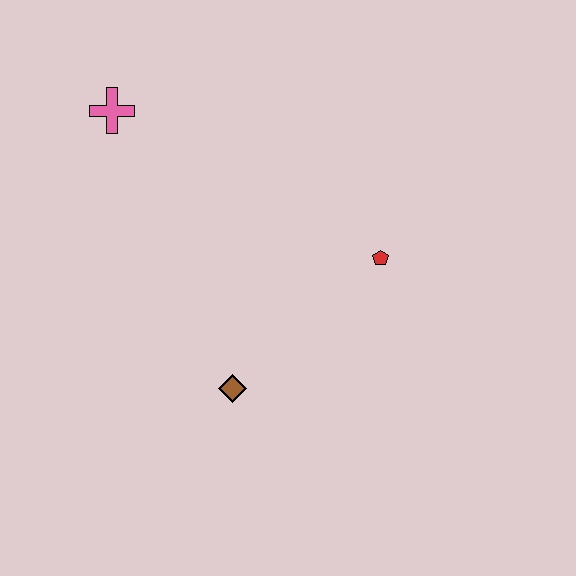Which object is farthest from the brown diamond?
The pink cross is farthest from the brown diamond.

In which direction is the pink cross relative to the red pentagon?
The pink cross is to the left of the red pentagon.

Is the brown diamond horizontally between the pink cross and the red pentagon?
Yes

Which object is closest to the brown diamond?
The red pentagon is closest to the brown diamond.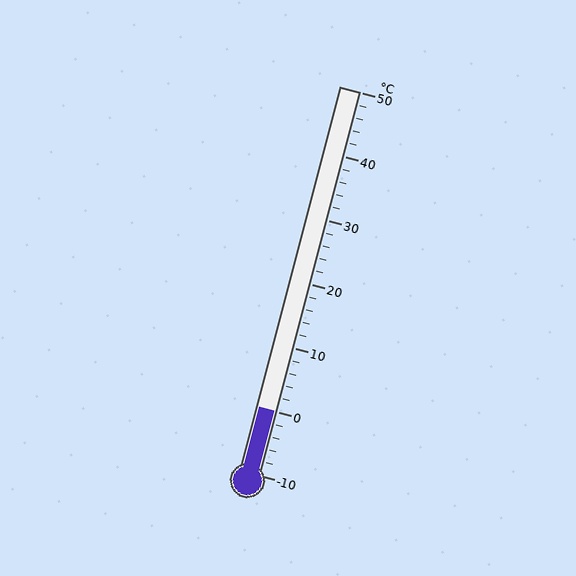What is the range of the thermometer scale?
The thermometer scale ranges from -10°C to 50°C.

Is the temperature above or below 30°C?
The temperature is below 30°C.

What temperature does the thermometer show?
The thermometer shows approximately 0°C.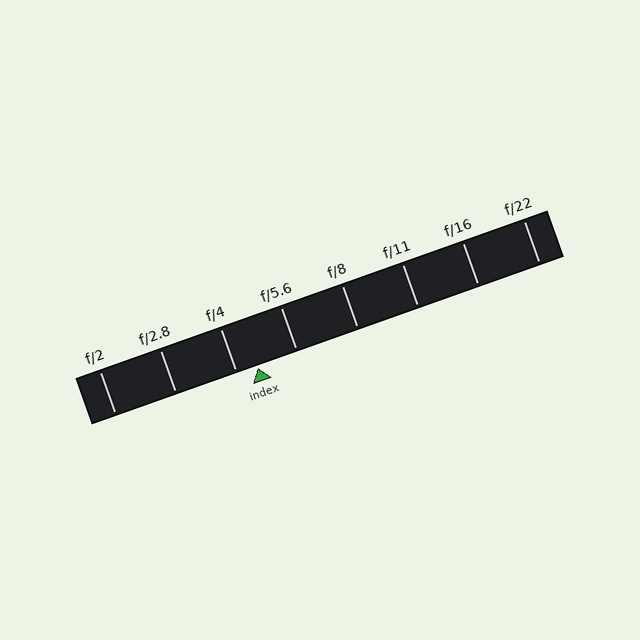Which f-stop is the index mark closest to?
The index mark is closest to f/4.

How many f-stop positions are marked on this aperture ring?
There are 8 f-stop positions marked.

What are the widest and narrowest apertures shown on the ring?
The widest aperture shown is f/2 and the narrowest is f/22.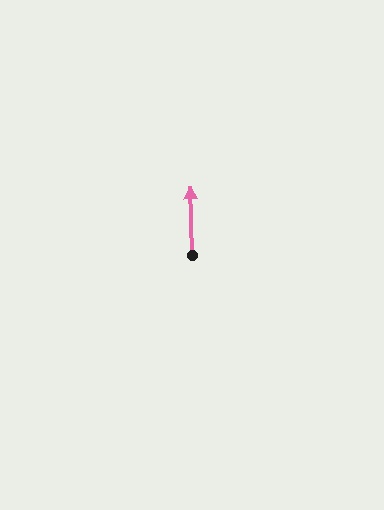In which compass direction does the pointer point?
North.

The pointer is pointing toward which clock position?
Roughly 12 o'clock.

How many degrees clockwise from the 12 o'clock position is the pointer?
Approximately 359 degrees.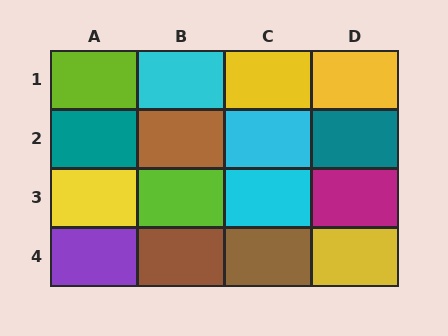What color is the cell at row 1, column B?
Cyan.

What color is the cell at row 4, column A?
Purple.